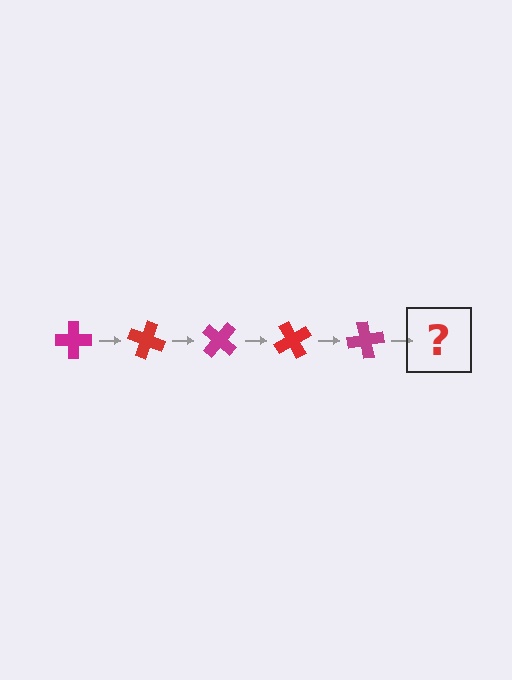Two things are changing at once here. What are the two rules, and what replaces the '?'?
The two rules are that it rotates 20 degrees each step and the color cycles through magenta and red. The '?' should be a red cross, rotated 100 degrees from the start.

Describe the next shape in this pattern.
It should be a red cross, rotated 100 degrees from the start.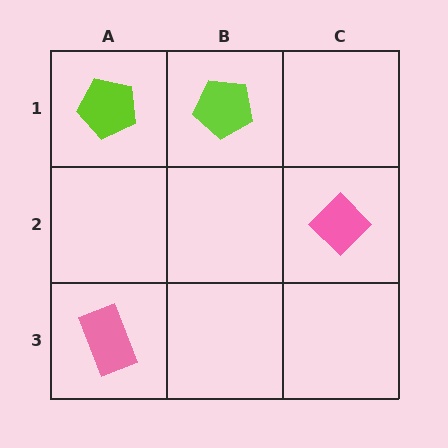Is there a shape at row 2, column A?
No, that cell is empty.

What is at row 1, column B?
A lime pentagon.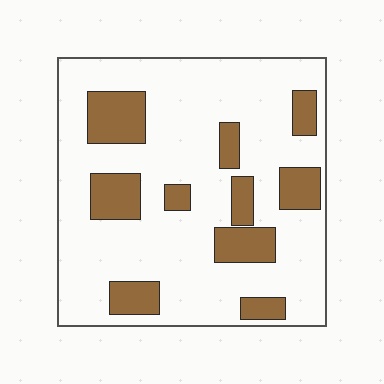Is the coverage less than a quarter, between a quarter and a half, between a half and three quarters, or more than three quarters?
Less than a quarter.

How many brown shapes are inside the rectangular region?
10.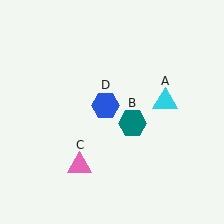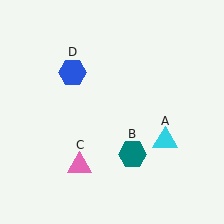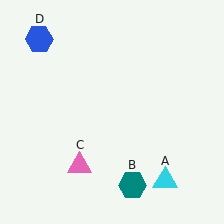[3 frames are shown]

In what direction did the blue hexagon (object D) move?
The blue hexagon (object D) moved up and to the left.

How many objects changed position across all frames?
3 objects changed position: cyan triangle (object A), teal hexagon (object B), blue hexagon (object D).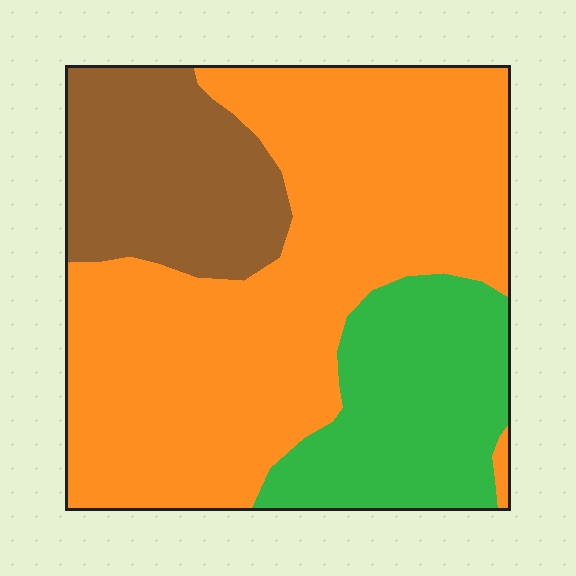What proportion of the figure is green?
Green covers around 20% of the figure.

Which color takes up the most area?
Orange, at roughly 60%.